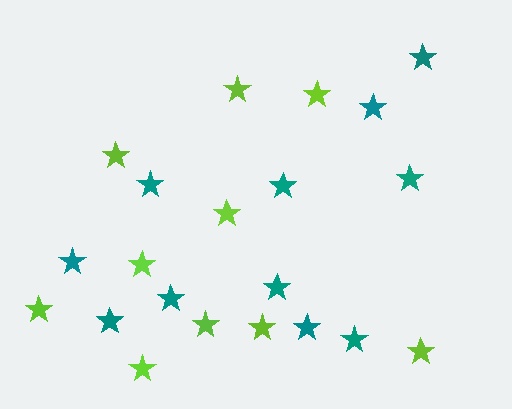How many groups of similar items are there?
There are 2 groups: one group of teal stars (11) and one group of lime stars (10).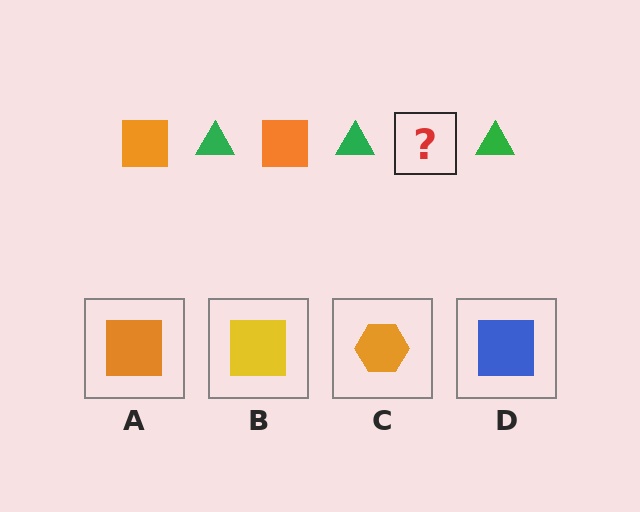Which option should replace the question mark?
Option A.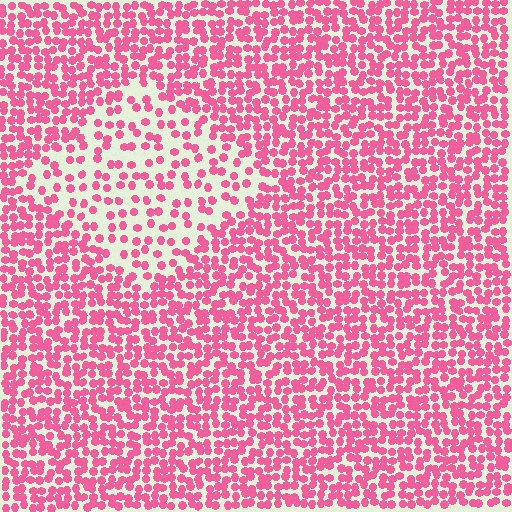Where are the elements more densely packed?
The elements are more densely packed outside the diamond boundary.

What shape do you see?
I see a diamond.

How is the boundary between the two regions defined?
The boundary is defined by a change in element density (approximately 2.1x ratio). All elements are the same color, size, and shape.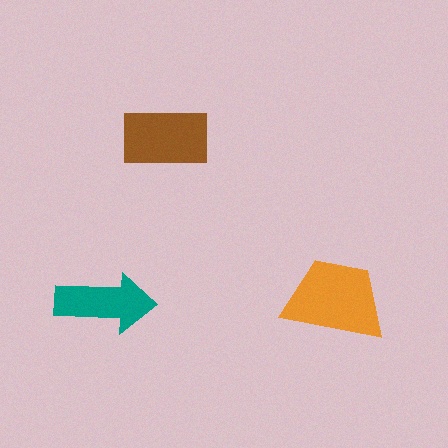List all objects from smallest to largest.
The teal arrow, the brown rectangle, the orange trapezoid.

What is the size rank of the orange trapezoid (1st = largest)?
1st.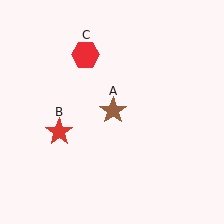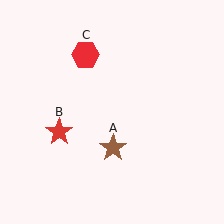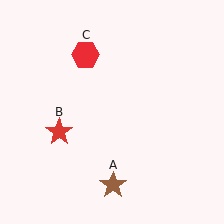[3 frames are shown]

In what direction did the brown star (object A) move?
The brown star (object A) moved down.